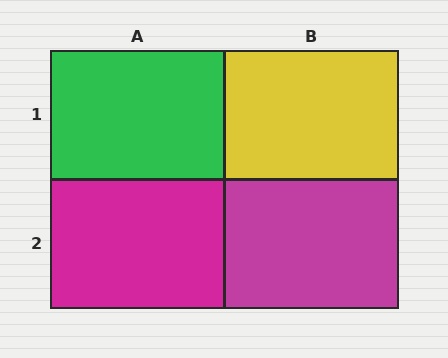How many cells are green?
1 cell is green.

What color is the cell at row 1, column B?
Yellow.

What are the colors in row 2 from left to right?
Magenta, magenta.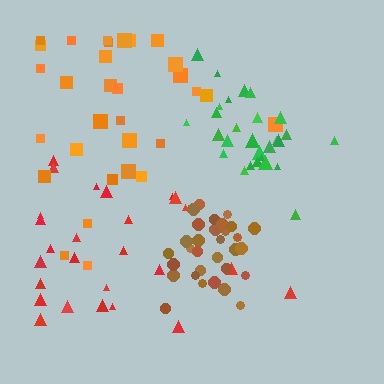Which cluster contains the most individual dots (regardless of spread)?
Brown (32).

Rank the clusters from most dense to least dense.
brown, green, red, orange.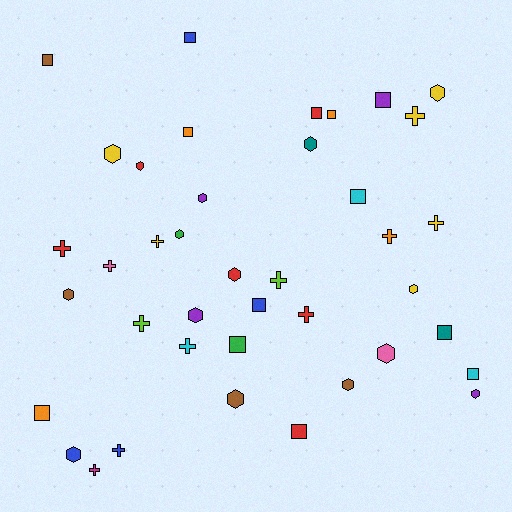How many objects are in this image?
There are 40 objects.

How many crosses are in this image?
There are 12 crosses.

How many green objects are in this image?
There are 2 green objects.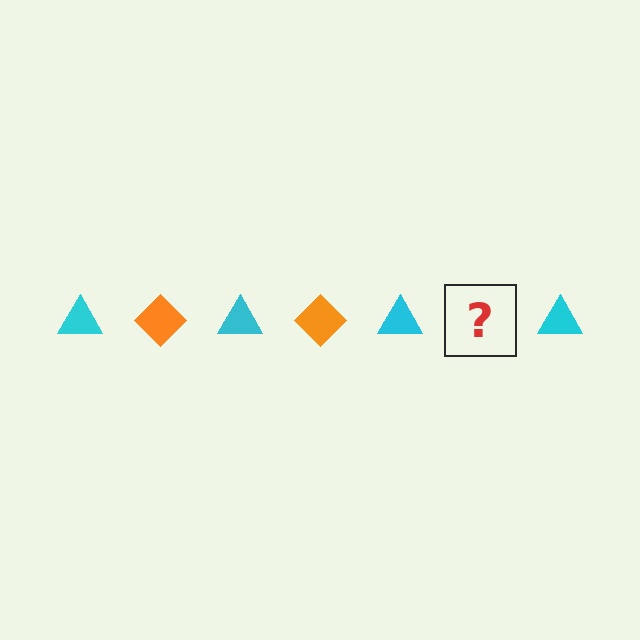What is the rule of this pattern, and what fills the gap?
The rule is that the pattern alternates between cyan triangle and orange diamond. The gap should be filled with an orange diamond.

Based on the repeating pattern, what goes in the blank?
The blank should be an orange diamond.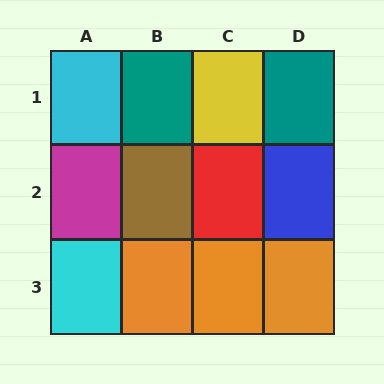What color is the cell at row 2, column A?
Magenta.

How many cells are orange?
3 cells are orange.